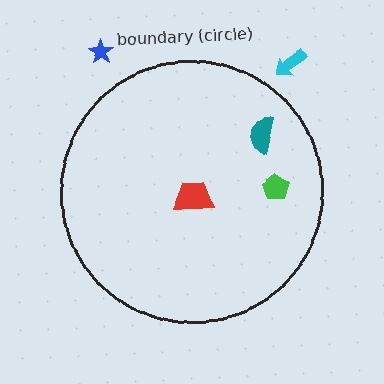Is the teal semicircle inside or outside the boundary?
Inside.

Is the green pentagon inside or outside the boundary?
Inside.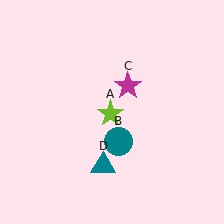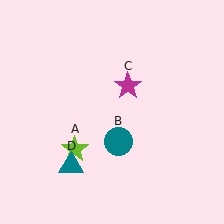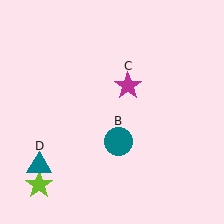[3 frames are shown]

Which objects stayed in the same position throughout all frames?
Teal circle (object B) and magenta star (object C) remained stationary.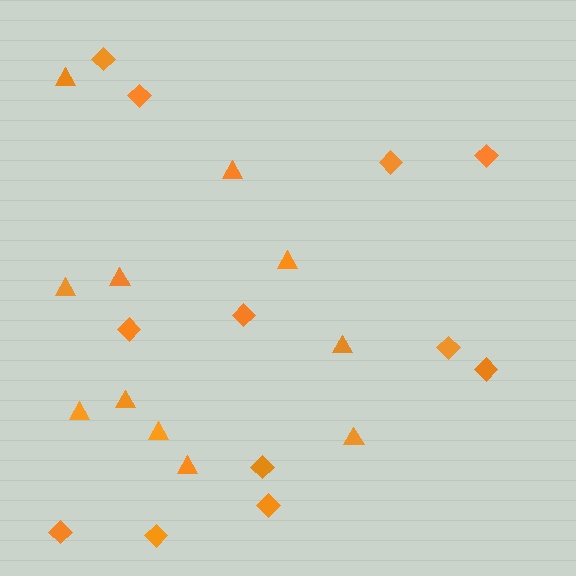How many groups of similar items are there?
There are 2 groups: one group of triangles (11) and one group of diamonds (12).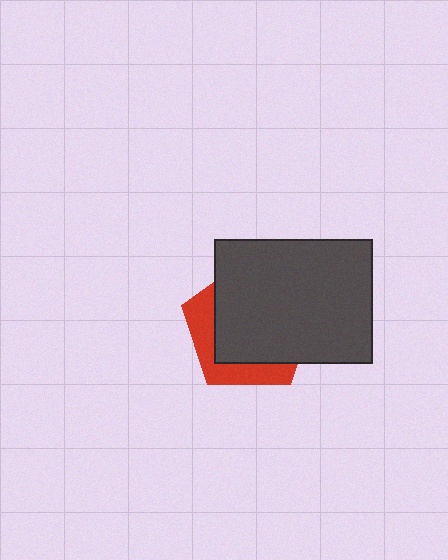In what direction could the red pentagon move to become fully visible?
The red pentagon could move toward the lower-left. That would shift it out from behind the dark gray rectangle entirely.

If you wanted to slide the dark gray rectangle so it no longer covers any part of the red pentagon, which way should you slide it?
Slide it toward the upper-right — that is the most direct way to separate the two shapes.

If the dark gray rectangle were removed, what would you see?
You would see the complete red pentagon.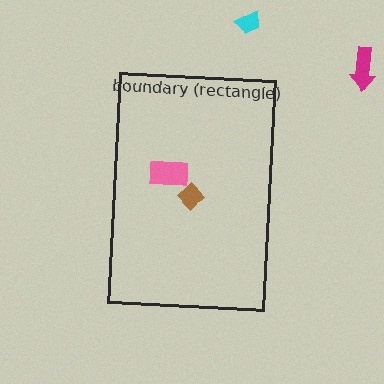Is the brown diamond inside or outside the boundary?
Inside.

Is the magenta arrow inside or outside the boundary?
Outside.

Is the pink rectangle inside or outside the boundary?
Inside.